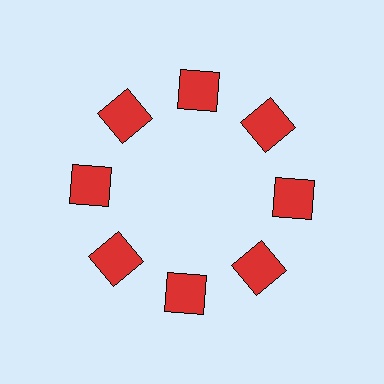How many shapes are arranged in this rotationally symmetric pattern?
There are 8 shapes, arranged in 8 groups of 1.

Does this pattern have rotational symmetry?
Yes, this pattern has 8-fold rotational symmetry. It looks the same after rotating 45 degrees around the center.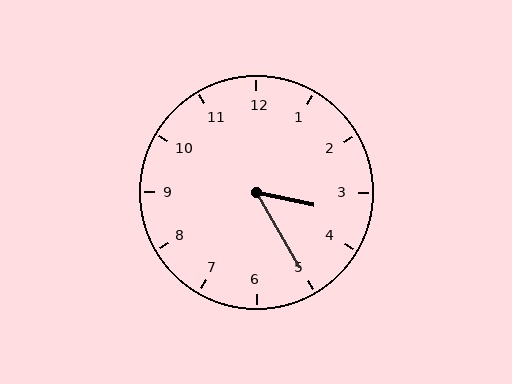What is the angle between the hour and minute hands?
Approximately 48 degrees.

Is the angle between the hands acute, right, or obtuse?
It is acute.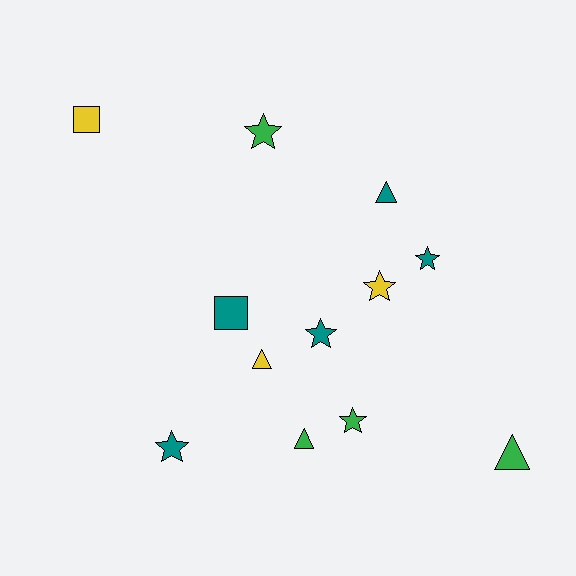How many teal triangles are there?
There is 1 teal triangle.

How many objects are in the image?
There are 12 objects.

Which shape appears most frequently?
Star, with 6 objects.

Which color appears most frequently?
Teal, with 5 objects.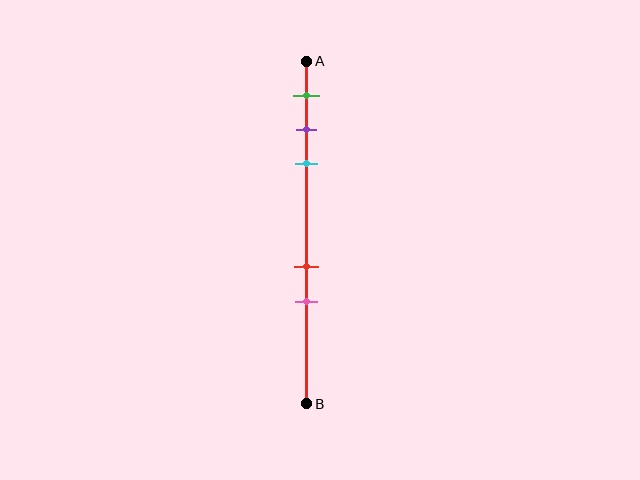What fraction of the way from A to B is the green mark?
The green mark is approximately 10% (0.1) of the way from A to B.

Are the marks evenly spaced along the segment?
No, the marks are not evenly spaced.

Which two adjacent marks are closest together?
The purple and cyan marks are the closest adjacent pair.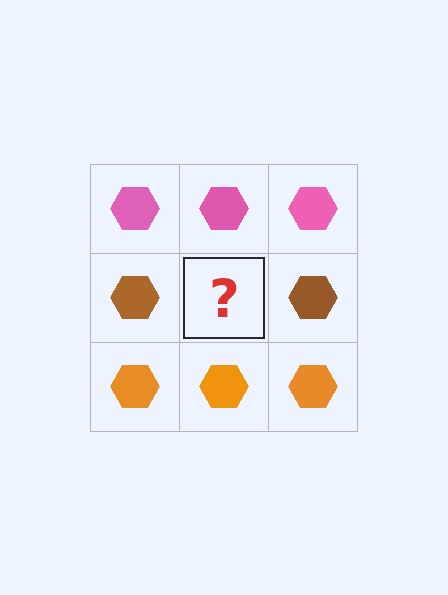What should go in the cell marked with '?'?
The missing cell should contain a brown hexagon.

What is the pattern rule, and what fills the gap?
The rule is that each row has a consistent color. The gap should be filled with a brown hexagon.